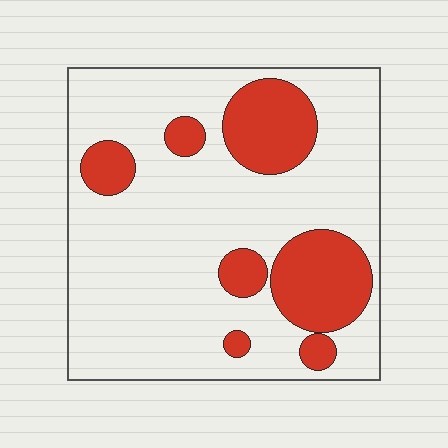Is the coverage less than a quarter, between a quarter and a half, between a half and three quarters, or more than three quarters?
Less than a quarter.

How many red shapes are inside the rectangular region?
7.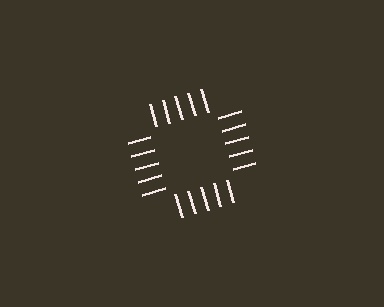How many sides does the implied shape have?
4 sides — the line-ends trace a square.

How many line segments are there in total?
20 — 5 along each of the 4 edges.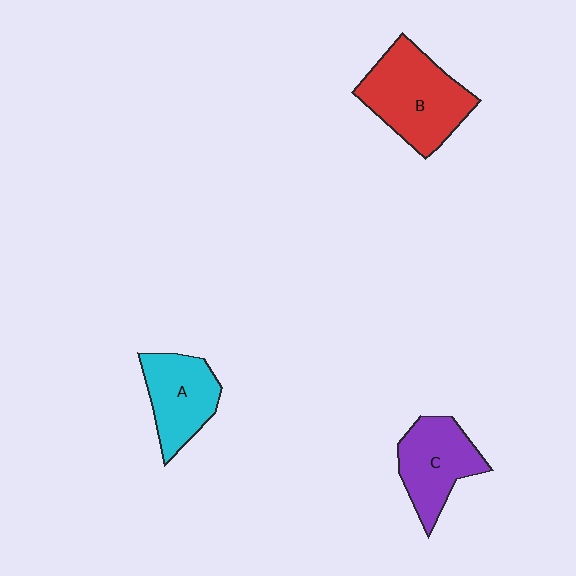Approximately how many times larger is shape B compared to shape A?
Approximately 1.4 times.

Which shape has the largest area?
Shape B (red).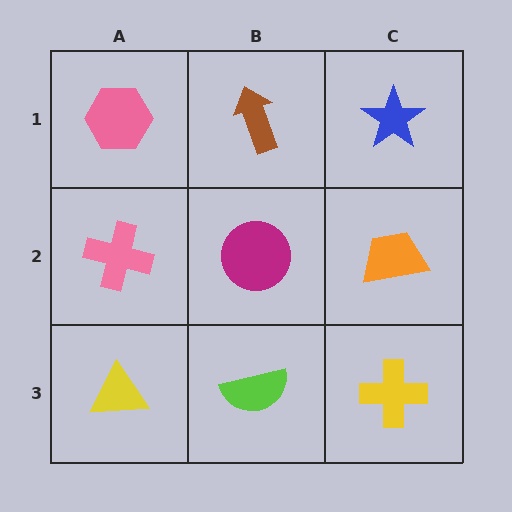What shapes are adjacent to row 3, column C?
An orange trapezoid (row 2, column C), a lime semicircle (row 3, column B).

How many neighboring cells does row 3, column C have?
2.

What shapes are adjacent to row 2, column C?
A blue star (row 1, column C), a yellow cross (row 3, column C), a magenta circle (row 2, column B).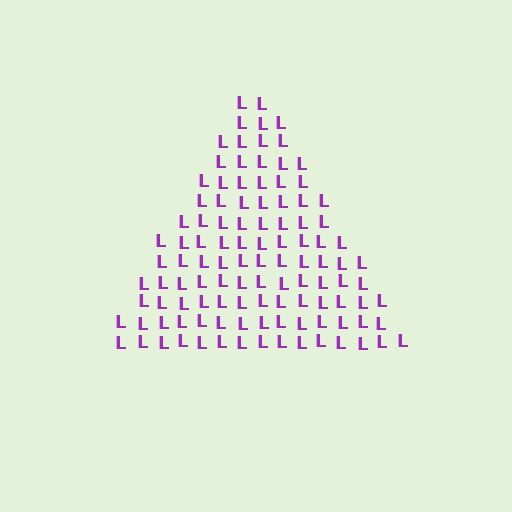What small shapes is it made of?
It is made of small letter L's.